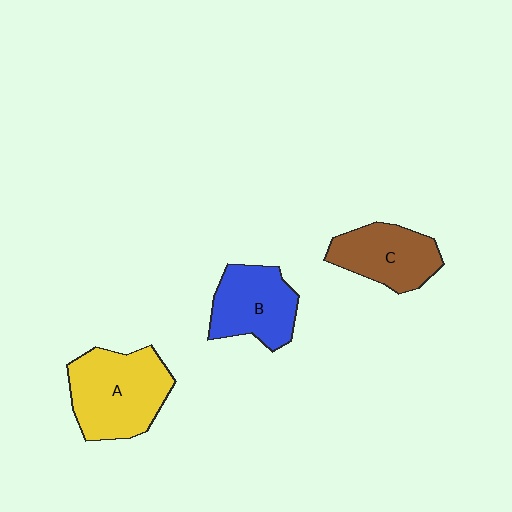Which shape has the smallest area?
Shape C (brown).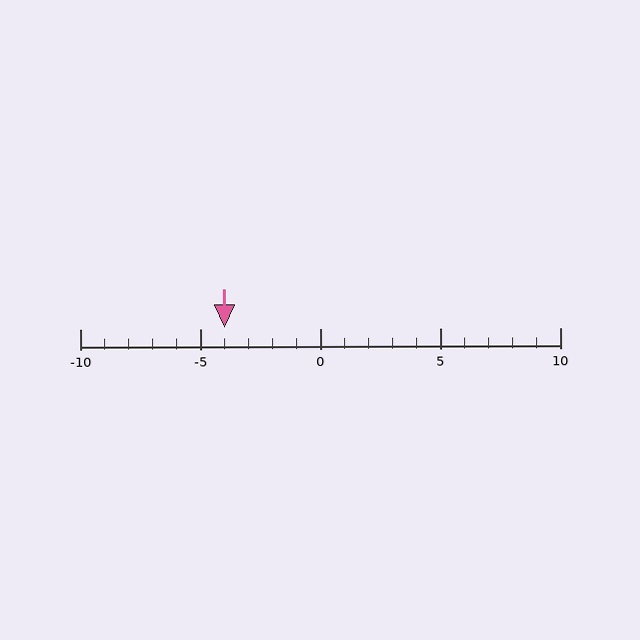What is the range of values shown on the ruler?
The ruler shows values from -10 to 10.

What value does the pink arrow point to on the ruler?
The pink arrow points to approximately -4.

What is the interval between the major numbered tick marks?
The major tick marks are spaced 5 units apart.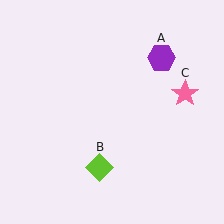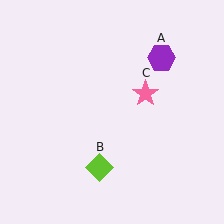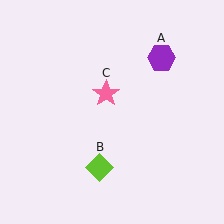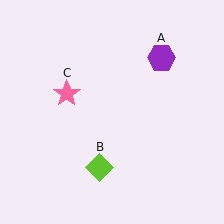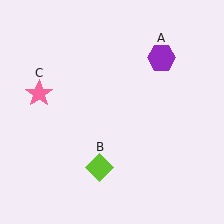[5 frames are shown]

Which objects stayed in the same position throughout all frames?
Purple hexagon (object A) and lime diamond (object B) remained stationary.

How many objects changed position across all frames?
1 object changed position: pink star (object C).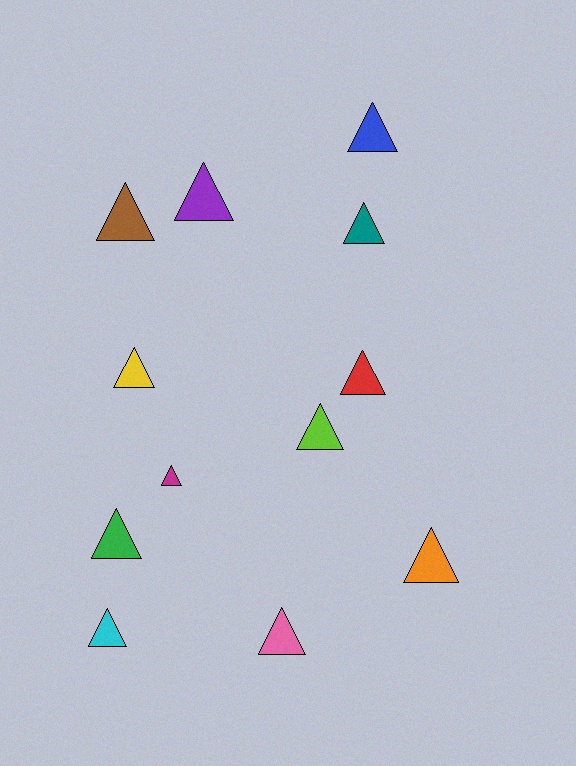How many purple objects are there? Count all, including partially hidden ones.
There is 1 purple object.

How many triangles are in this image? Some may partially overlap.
There are 12 triangles.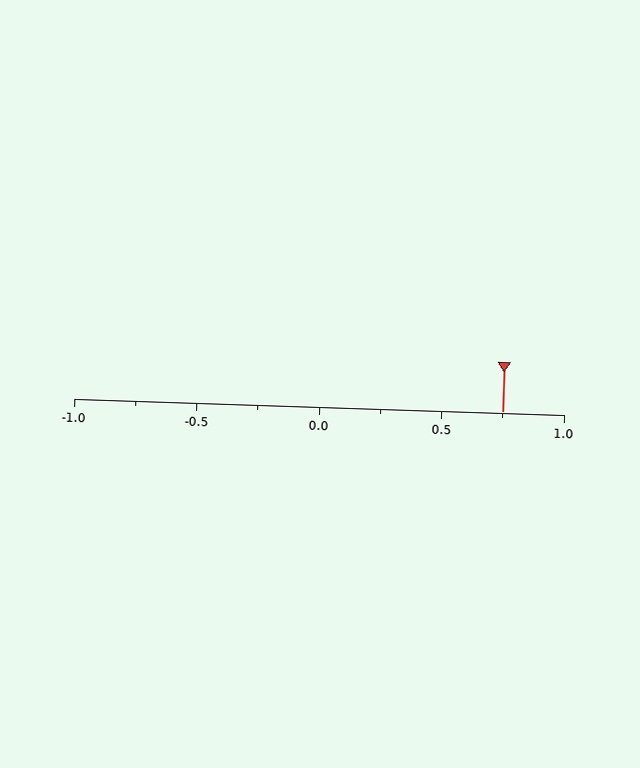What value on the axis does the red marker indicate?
The marker indicates approximately 0.75.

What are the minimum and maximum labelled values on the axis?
The axis runs from -1.0 to 1.0.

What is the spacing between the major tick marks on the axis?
The major ticks are spaced 0.5 apart.